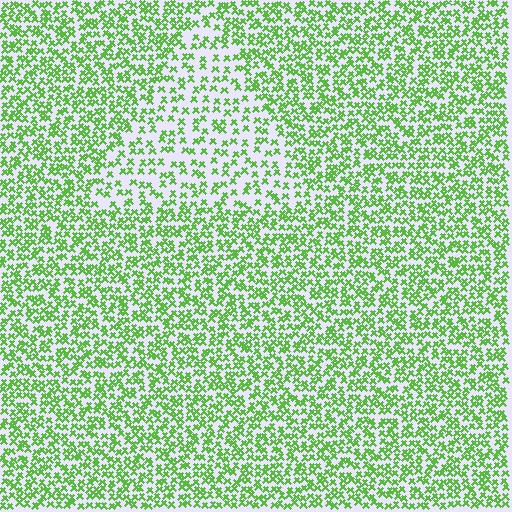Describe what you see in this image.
The image contains small lime elements arranged at two different densities. A triangle-shaped region is visible where the elements are less densely packed than the surrounding area.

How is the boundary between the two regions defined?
The boundary is defined by a change in element density (approximately 1.8x ratio). All elements are the same color, size, and shape.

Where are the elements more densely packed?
The elements are more densely packed outside the triangle boundary.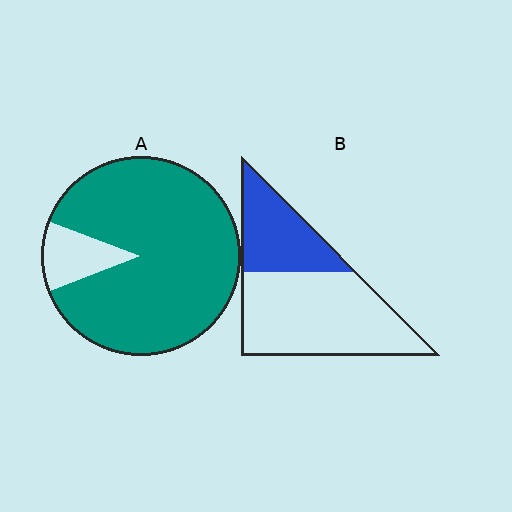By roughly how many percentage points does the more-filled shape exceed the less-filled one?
By roughly 55 percentage points (A over B).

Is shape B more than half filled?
No.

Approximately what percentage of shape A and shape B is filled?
A is approximately 90% and B is approximately 35%.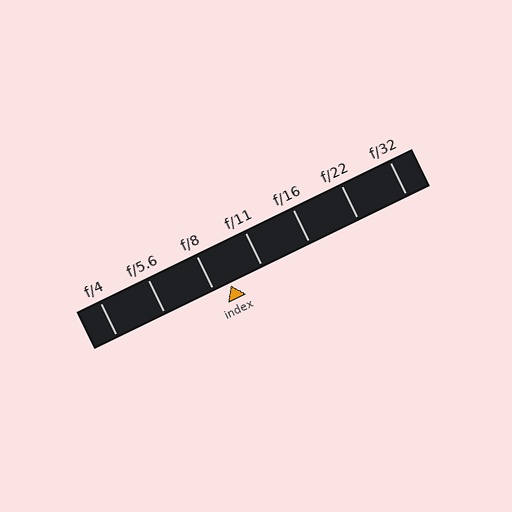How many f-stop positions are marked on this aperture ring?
There are 7 f-stop positions marked.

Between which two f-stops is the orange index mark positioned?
The index mark is between f/8 and f/11.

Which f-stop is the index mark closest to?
The index mark is closest to f/8.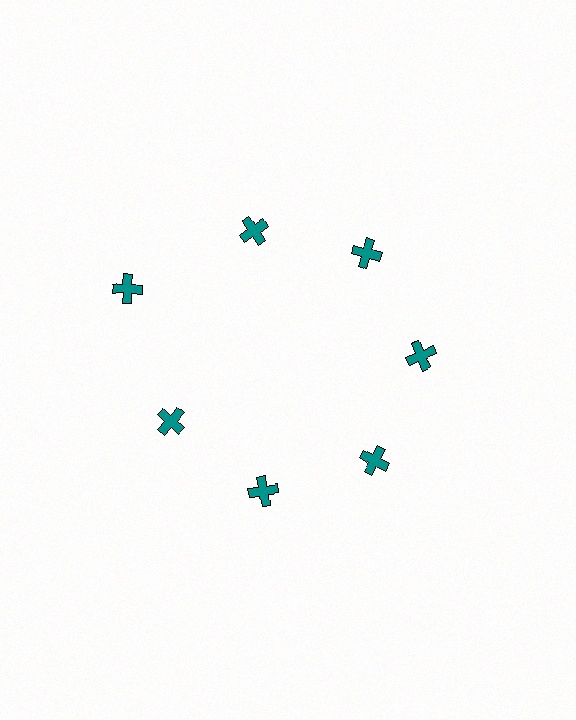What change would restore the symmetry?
The symmetry would be restored by moving it inward, back onto the ring so that all 7 crosses sit at equal angles and equal distance from the center.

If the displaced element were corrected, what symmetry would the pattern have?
It would have 7-fold rotational symmetry — the pattern would map onto itself every 51 degrees.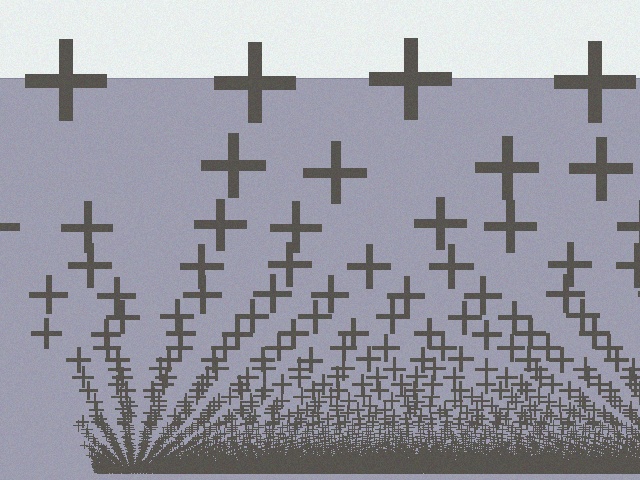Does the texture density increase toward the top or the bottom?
Density increases toward the bottom.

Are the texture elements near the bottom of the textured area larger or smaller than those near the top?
Smaller. The gradient is inverted — elements near the bottom are smaller and denser.